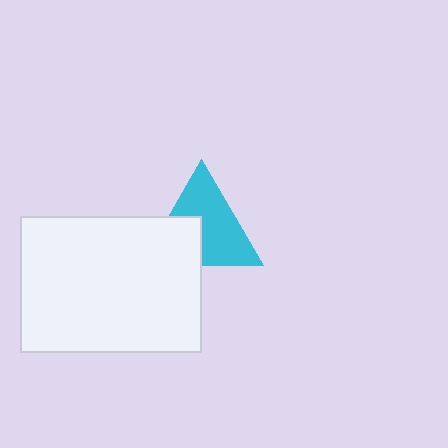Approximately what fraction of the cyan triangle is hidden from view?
Roughly 36% of the cyan triangle is hidden behind the white rectangle.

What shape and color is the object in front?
The object in front is a white rectangle.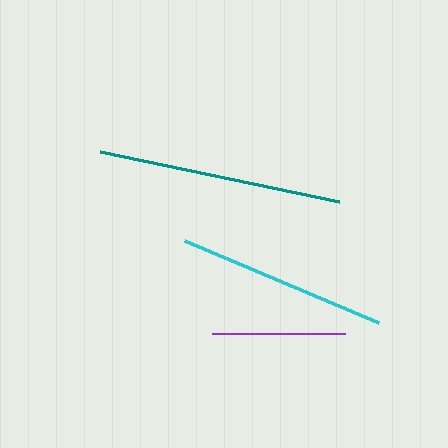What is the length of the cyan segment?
The cyan segment is approximately 210 pixels long.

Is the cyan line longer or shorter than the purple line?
The cyan line is longer than the purple line.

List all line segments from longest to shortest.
From longest to shortest: teal, cyan, purple.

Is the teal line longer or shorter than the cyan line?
The teal line is longer than the cyan line.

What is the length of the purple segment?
The purple segment is approximately 133 pixels long.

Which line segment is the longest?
The teal line is the longest at approximately 244 pixels.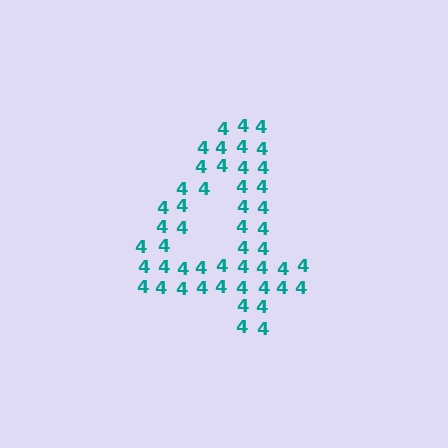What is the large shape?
The large shape is the digit 4.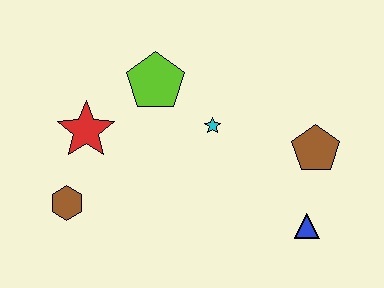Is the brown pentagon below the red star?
Yes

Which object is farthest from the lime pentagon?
The blue triangle is farthest from the lime pentagon.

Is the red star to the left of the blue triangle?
Yes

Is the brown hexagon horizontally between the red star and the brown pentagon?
No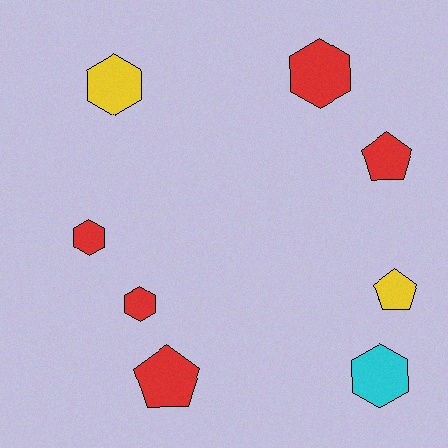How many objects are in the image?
There are 8 objects.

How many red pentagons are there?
There are 2 red pentagons.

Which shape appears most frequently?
Hexagon, with 5 objects.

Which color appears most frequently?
Red, with 5 objects.